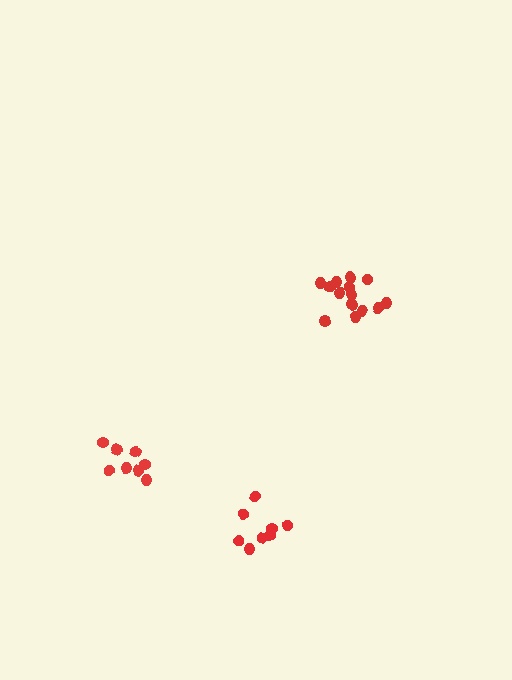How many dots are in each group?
Group 1: 8 dots, Group 2: 8 dots, Group 3: 14 dots (30 total).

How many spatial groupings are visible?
There are 3 spatial groupings.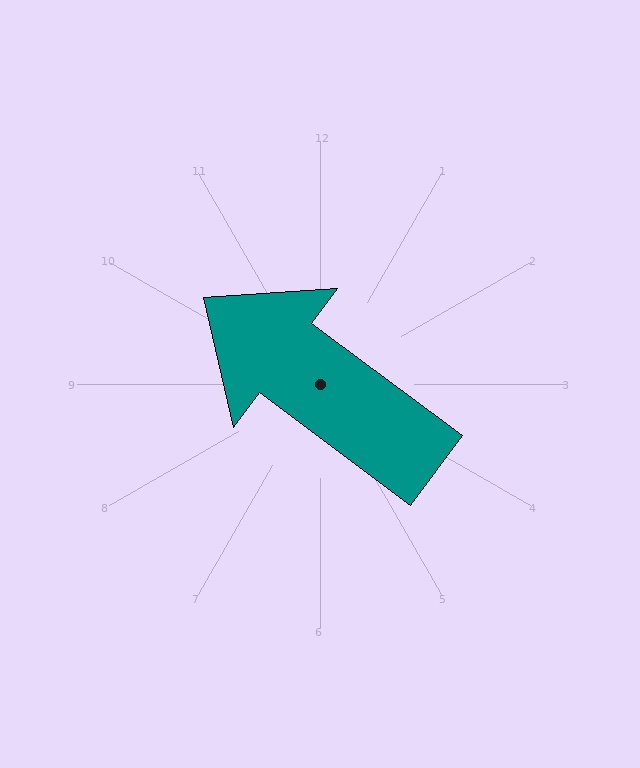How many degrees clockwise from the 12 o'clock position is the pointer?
Approximately 307 degrees.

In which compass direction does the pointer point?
Northwest.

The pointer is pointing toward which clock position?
Roughly 10 o'clock.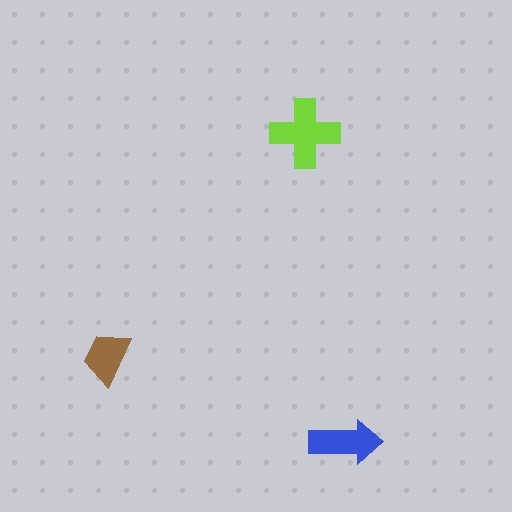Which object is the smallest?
The brown trapezoid.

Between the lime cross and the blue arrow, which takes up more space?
The lime cross.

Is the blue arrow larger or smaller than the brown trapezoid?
Larger.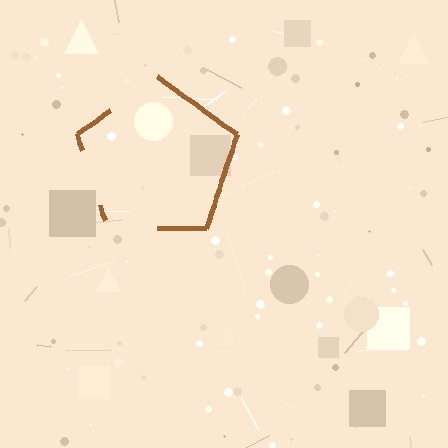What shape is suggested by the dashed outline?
The dashed outline suggests a pentagon.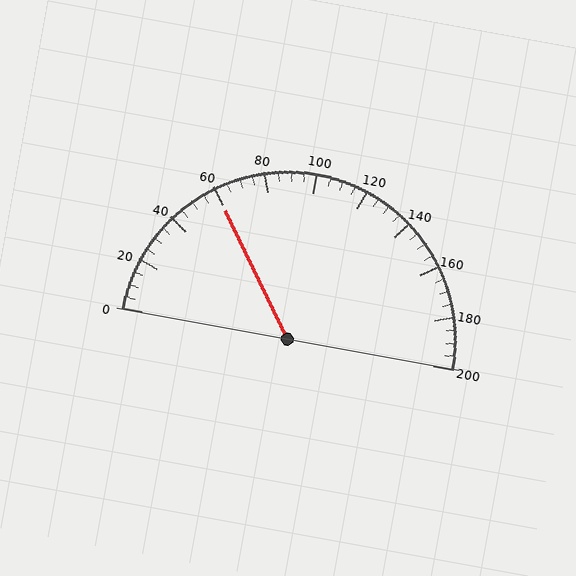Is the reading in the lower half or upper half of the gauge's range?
The reading is in the lower half of the range (0 to 200).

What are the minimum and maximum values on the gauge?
The gauge ranges from 0 to 200.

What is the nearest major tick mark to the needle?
The nearest major tick mark is 60.